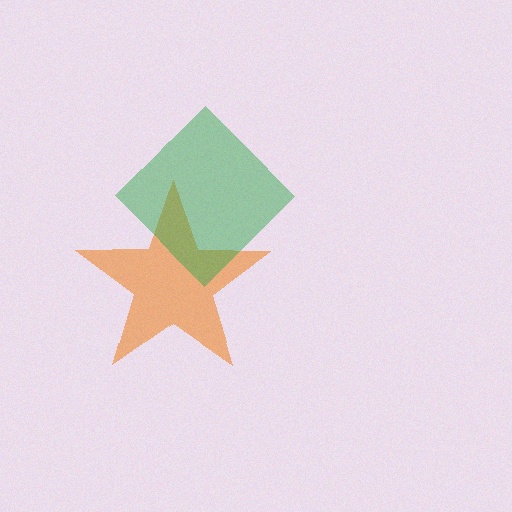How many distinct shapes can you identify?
There are 2 distinct shapes: an orange star, a green diamond.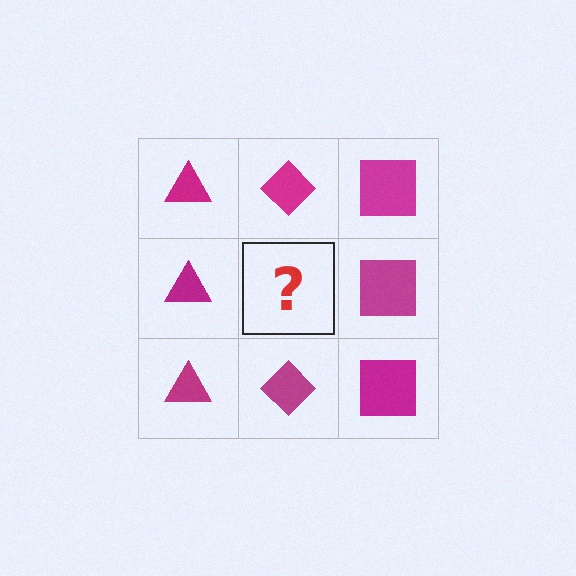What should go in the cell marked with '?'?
The missing cell should contain a magenta diamond.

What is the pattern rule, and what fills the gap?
The rule is that each column has a consistent shape. The gap should be filled with a magenta diamond.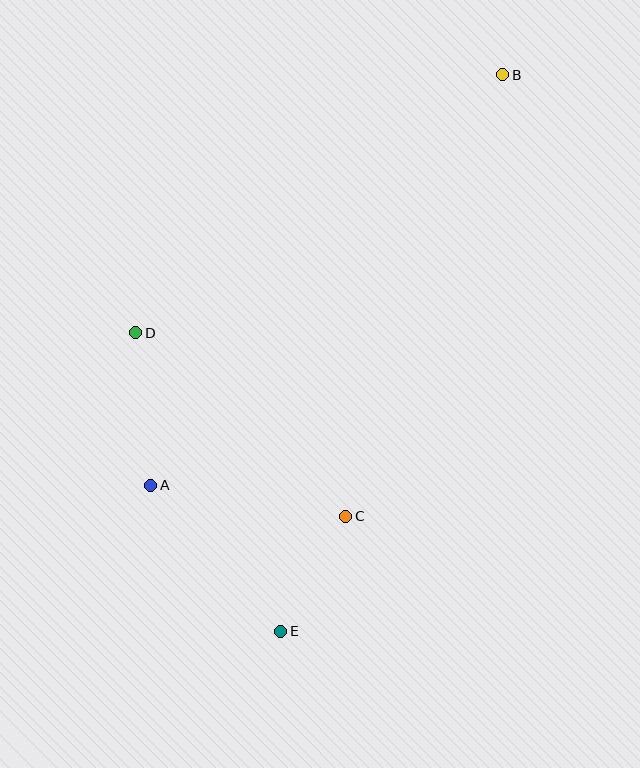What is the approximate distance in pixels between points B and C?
The distance between B and C is approximately 469 pixels.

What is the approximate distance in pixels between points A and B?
The distance between A and B is approximately 541 pixels.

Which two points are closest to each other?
Points C and E are closest to each other.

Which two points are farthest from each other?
Points B and E are farthest from each other.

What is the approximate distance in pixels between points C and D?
The distance between C and D is approximately 279 pixels.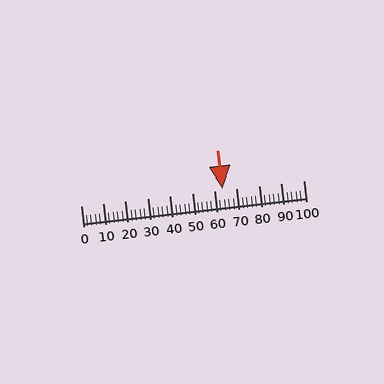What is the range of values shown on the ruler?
The ruler shows values from 0 to 100.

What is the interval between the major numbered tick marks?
The major tick marks are spaced 10 units apart.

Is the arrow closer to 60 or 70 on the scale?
The arrow is closer to 60.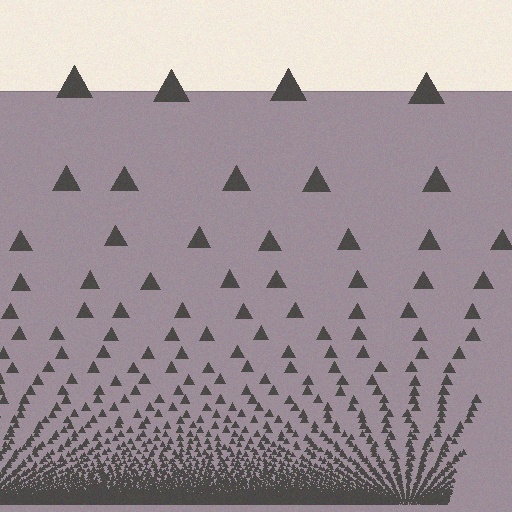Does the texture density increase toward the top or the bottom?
Density increases toward the bottom.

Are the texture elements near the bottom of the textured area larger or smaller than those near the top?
Smaller. The gradient is inverted — elements near the bottom are smaller and denser.